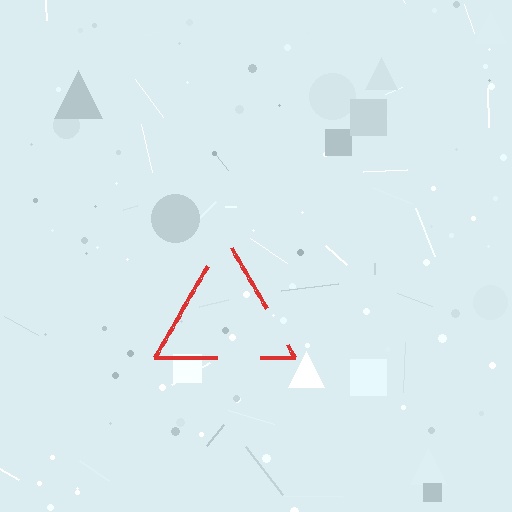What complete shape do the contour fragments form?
The contour fragments form a triangle.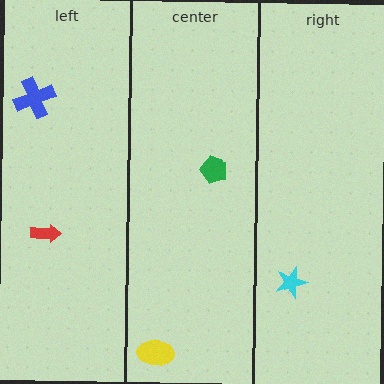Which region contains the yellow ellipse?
The center region.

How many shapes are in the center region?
2.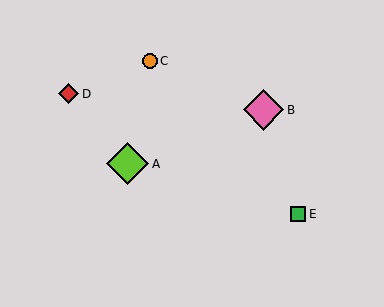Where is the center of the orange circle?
The center of the orange circle is at (150, 61).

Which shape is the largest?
The lime diamond (labeled A) is the largest.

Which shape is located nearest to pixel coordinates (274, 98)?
The pink diamond (labeled B) at (264, 110) is nearest to that location.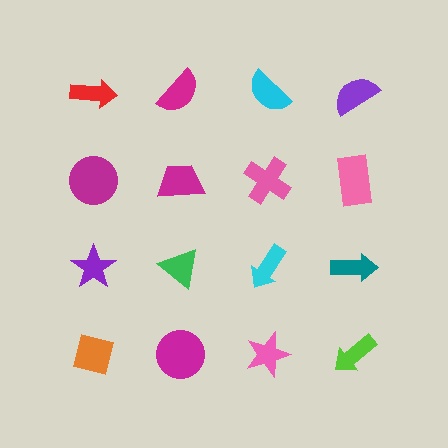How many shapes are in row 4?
4 shapes.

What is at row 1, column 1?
A red arrow.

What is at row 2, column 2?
A magenta trapezoid.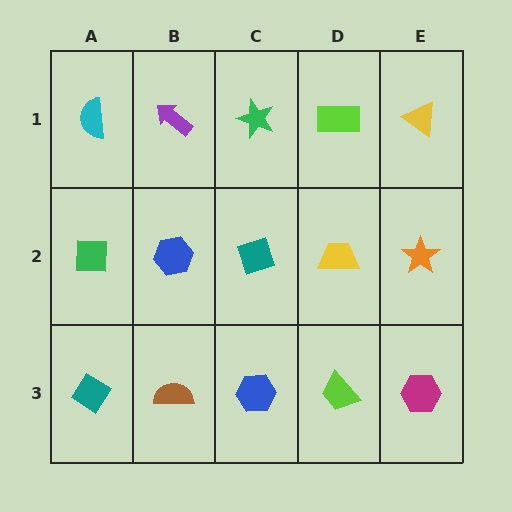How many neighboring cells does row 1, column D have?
3.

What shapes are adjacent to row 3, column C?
A teal diamond (row 2, column C), a brown semicircle (row 3, column B), a lime trapezoid (row 3, column D).